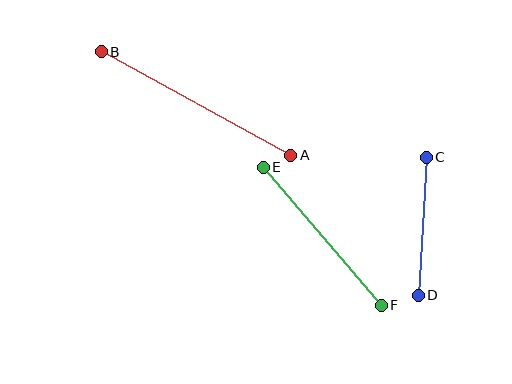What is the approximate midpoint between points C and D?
The midpoint is at approximately (422, 227) pixels.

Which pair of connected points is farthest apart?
Points A and B are farthest apart.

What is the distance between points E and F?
The distance is approximately 181 pixels.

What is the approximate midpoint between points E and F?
The midpoint is at approximately (322, 237) pixels.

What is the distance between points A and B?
The distance is approximately 216 pixels.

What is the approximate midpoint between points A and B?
The midpoint is at approximately (196, 103) pixels.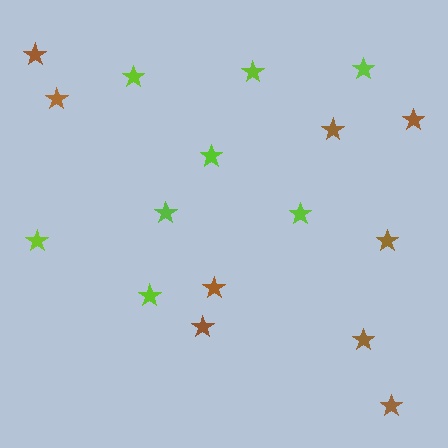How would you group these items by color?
There are 2 groups: one group of brown stars (9) and one group of lime stars (8).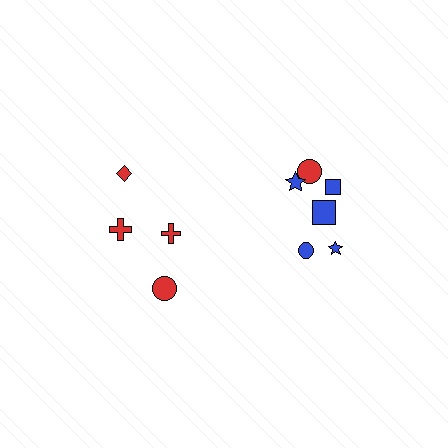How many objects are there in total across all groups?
There are 10 objects.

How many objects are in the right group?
There are 6 objects.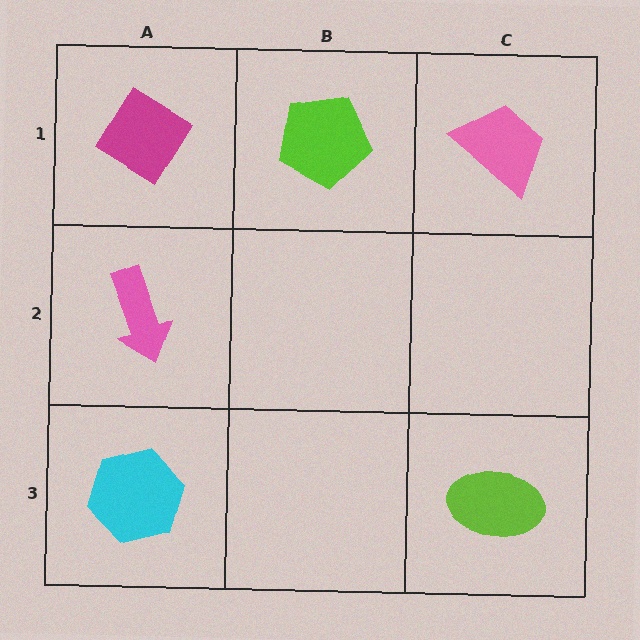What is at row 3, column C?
A lime ellipse.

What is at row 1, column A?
A magenta diamond.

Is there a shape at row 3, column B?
No, that cell is empty.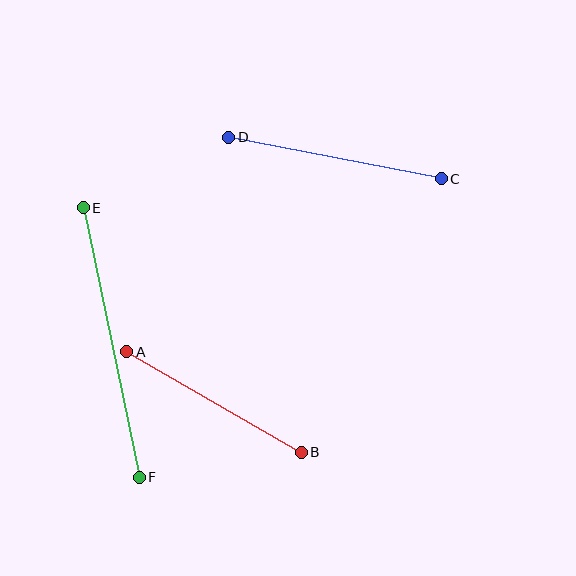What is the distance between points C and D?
The distance is approximately 217 pixels.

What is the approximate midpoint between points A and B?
The midpoint is at approximately (214, 402) pixels.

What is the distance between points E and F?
The distance is approximately 275 pixels.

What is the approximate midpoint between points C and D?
The midpoint is at approximately (335, 158) pixels.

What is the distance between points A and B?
The distance is approximately 201 pixels.